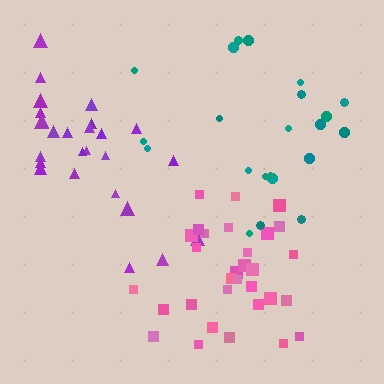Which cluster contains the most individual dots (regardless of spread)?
Pink (31).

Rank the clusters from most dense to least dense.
pink, purple, teal.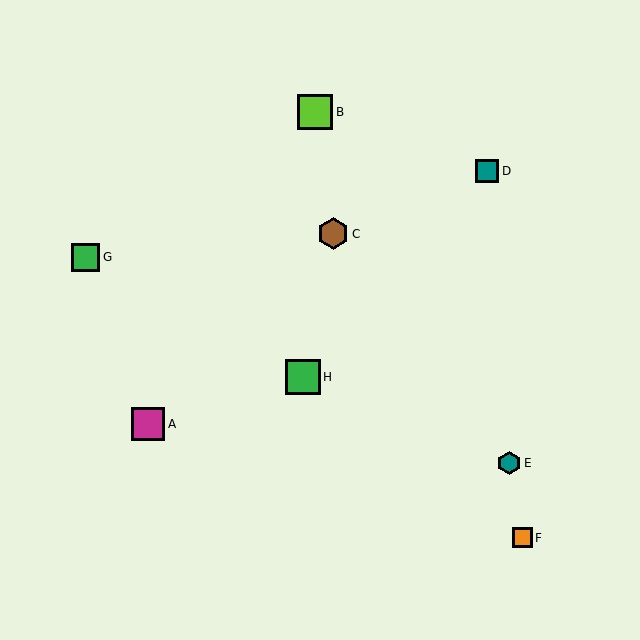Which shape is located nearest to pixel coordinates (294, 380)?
The green square (labeled H) at (303, 377) is nearest to that location.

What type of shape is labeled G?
Shape G is a green square.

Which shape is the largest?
The lime square (labeled B) is the largest.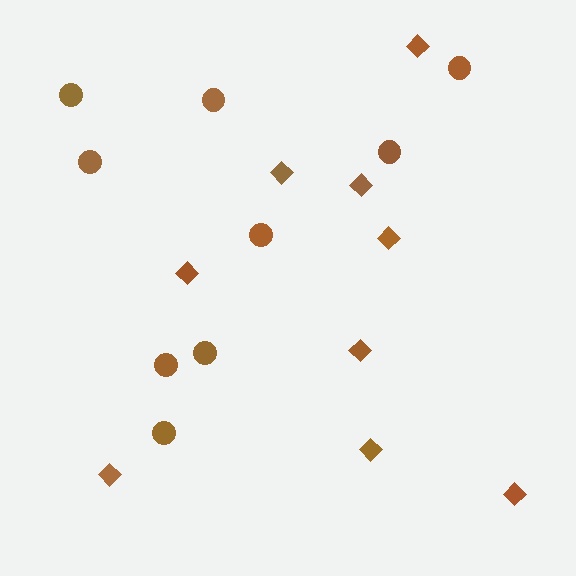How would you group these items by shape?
There are 2 groups: one group of circles (9) and one group of diamonds (9).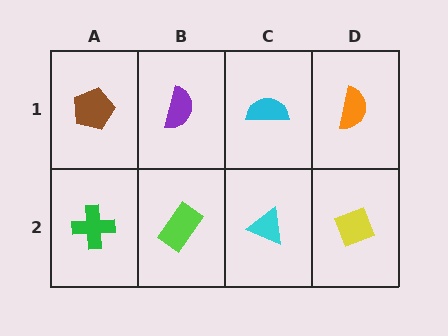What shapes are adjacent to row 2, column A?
A brown pentagon (row 1, column A), a lime rectangle (row 2, column B).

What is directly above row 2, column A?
A brown pentagon.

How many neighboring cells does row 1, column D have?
2.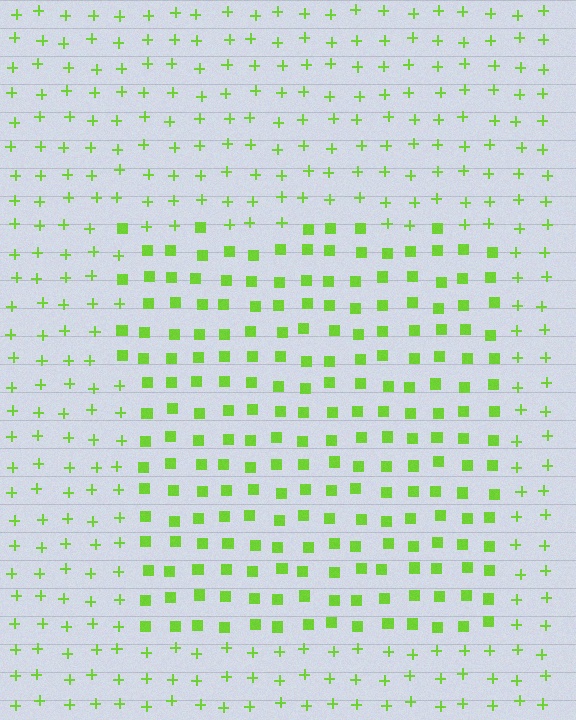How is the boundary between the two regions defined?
The boundary is defined by a change in element shape: squares inside vs. plus signs outside. All elements share the same color and spacing.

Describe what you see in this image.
The image is filled with small lime elements arranged in a uniform grid. A rectangle-shaped region contains squares, while the surrounding area contains plus signs. The boundary is defined purely by the change in element shape.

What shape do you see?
I see a rectangle.